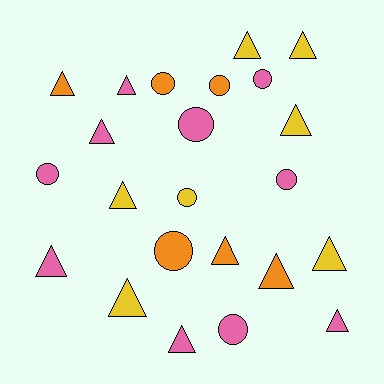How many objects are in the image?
There are 23 objects.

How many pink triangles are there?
There are 5 pink triangles.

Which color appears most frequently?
Pink, with 10 objects.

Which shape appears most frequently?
Triangle, with 14 objects.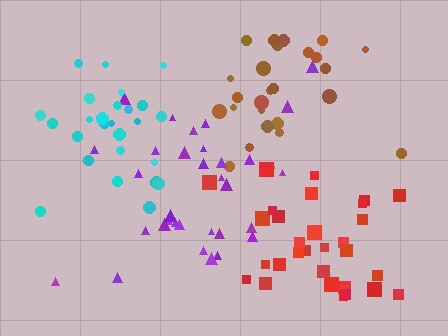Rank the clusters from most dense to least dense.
cyan, red, brown, purple.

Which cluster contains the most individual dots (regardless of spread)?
Purple (32).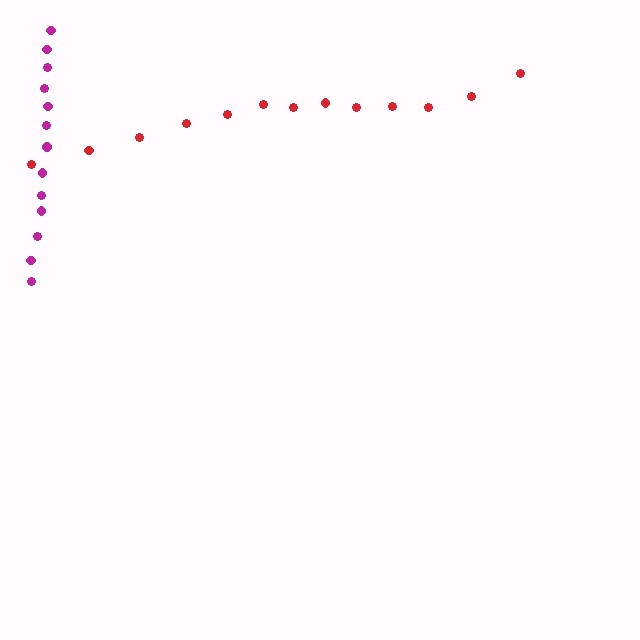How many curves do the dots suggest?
There are 2 distinct paths.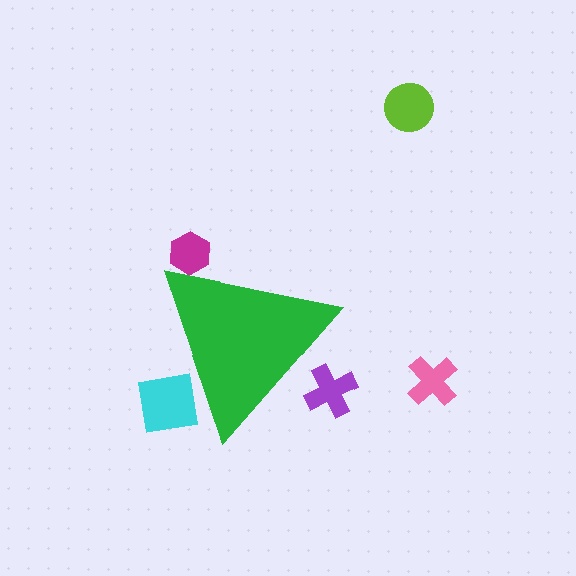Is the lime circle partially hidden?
No, the lime circle is fully visible.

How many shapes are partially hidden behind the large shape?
3 shapes are partially hidden.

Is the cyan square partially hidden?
Yes, the cyan square is partially hidden behind the green triangle.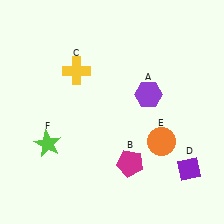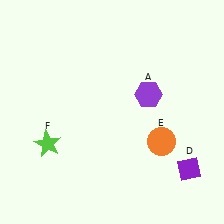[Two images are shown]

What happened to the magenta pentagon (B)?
The magenta pentagon (B) was removed in Image 2. It was in the bottom-right area of Image 1.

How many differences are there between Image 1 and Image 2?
There are 2 differences between the two images.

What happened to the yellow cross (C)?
The yellow cross (C) was removed in Image 2. It was in the top-left area of Image 1.